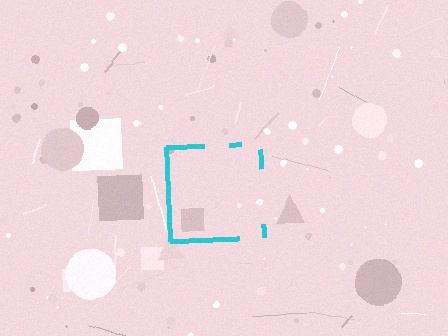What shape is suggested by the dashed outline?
The dashed outline suggests a square.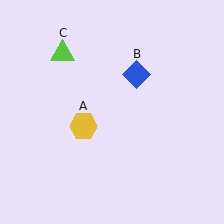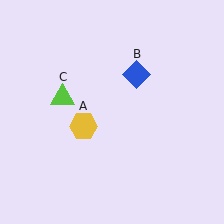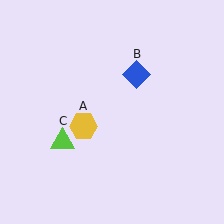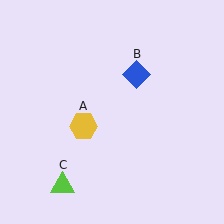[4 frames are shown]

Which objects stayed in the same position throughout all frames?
Yellow hexagon (object A) and blue diamond (object B) remained stationary.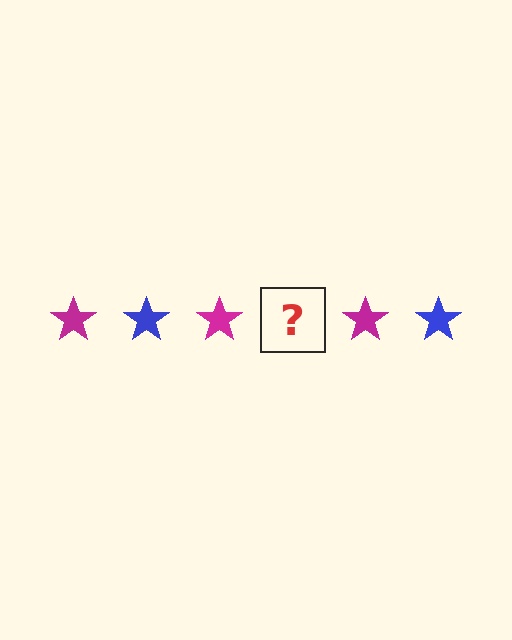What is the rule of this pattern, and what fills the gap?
The rule is that the pattern cycles through magenta, blue stars. The gap should be filled with a blue star.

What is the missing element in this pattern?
The missing element is a blue star.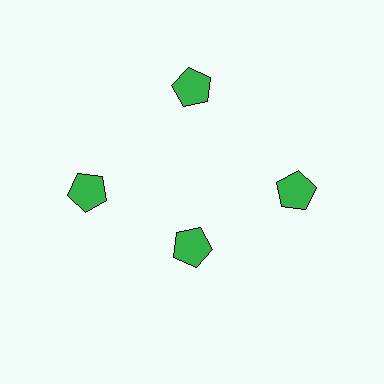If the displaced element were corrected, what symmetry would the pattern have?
It would have 4-fold rotational symmetry — the pattern would map onto itself every 90 degrees.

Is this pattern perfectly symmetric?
No. The 4 green pentagons are arranged in a ring, but one element near the 6 o'clock position is pulled inward toward the center, breaking the 4-fold rotational symmetry.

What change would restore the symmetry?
The symmetry would be restored by moving it outward, back onto the ring so that all 4 pentagons sit at equal angles and equal distance from the center.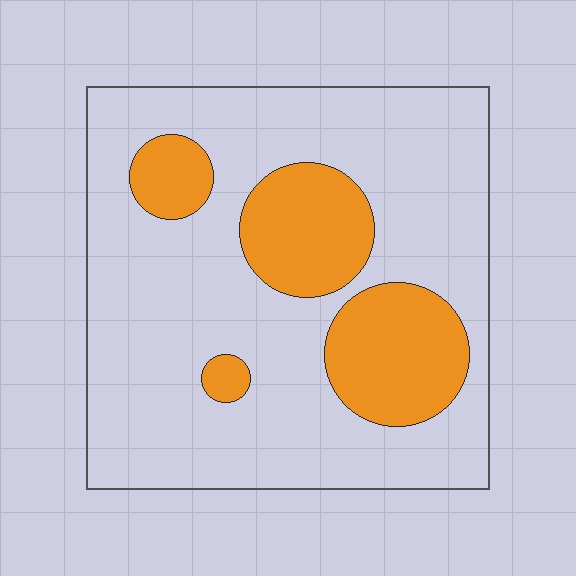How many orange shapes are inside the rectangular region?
4.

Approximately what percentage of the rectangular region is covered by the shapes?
Approximately 25%.